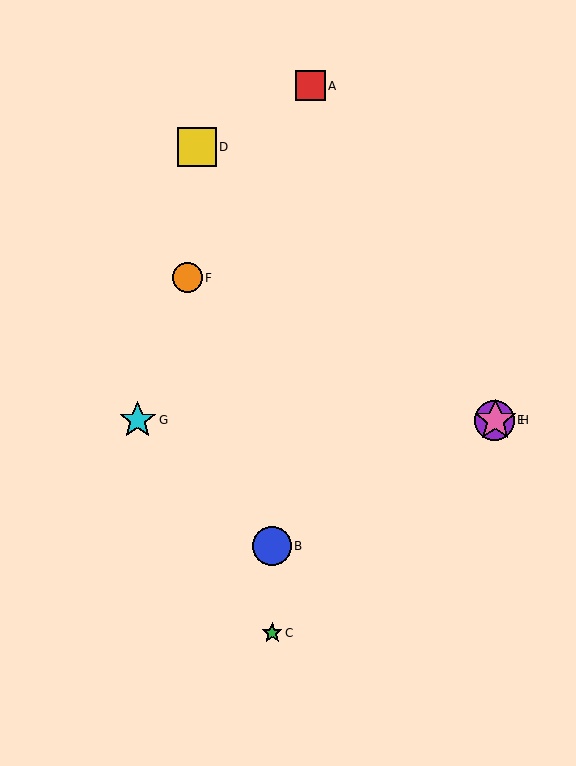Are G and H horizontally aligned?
Yes, both are at y≈420.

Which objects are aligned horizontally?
Objects E, G, H are aligned horizontally.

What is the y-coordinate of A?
Object A is at y≈86.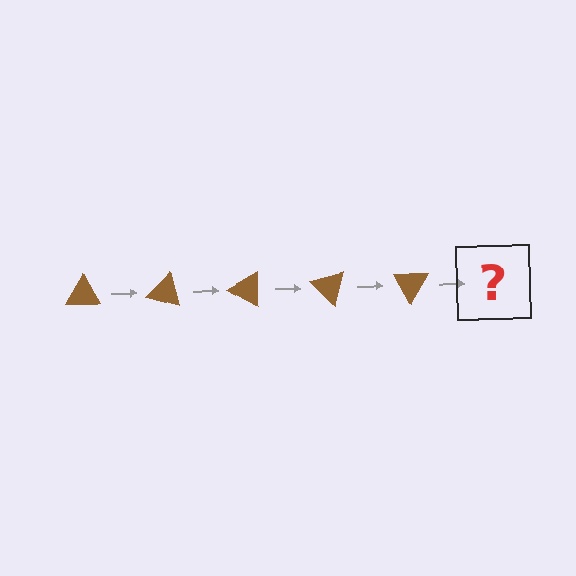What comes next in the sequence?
The next element should be a brown triangle rotated 75 degrees.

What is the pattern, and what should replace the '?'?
The pattern is that the triangle rotates 15 degrees each step. The '?' should be a brown triangle rotated 75 degrees.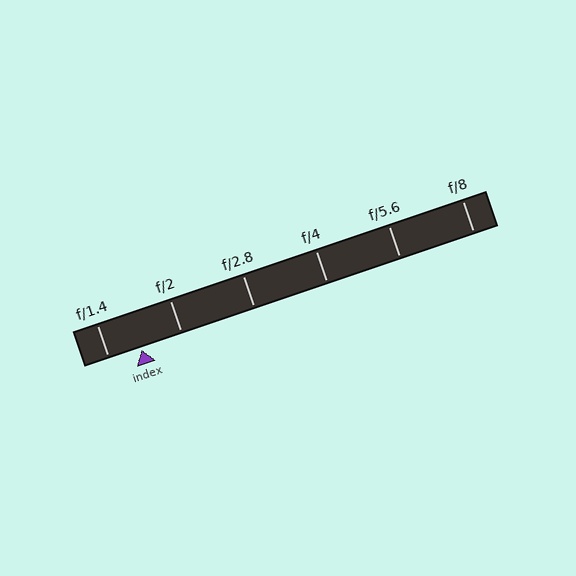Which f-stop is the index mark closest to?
The index mark is closest to f/1.4.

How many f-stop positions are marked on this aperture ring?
There are 6 f-stop positions marked.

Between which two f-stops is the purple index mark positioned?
The index mark is between f/1.4 and f/2.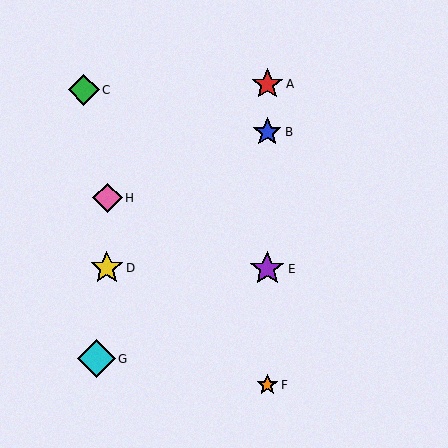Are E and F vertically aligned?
Yes, both are at x≈267.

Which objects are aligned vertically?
Objects A, B, E, F are aligned vertically.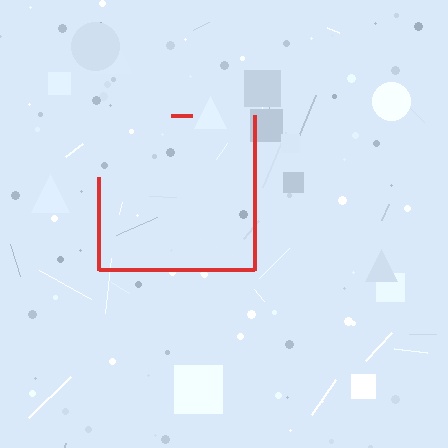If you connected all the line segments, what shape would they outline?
They would outline a square.